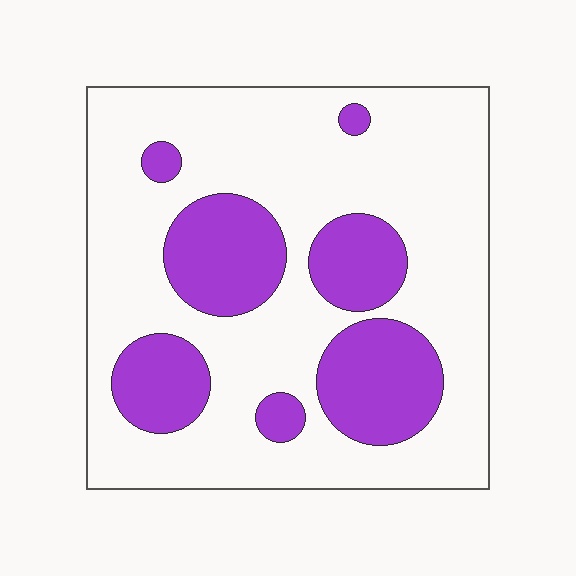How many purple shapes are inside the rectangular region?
7.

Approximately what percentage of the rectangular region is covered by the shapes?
Approximately 25%.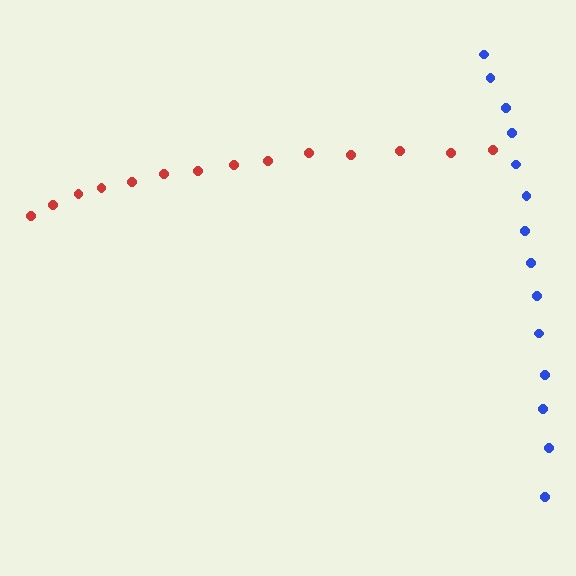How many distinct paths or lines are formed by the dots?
There are 2 distinct paths.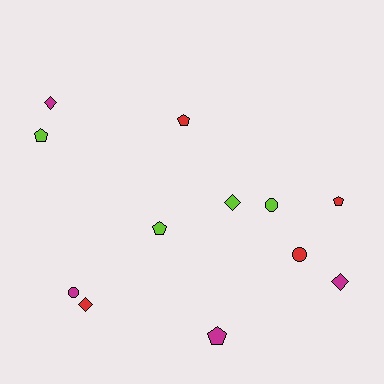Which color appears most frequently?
Magenta, with 4 objects.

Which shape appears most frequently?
Pentagon, with 5 objects.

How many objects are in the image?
There are 12 objects.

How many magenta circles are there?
There is 1 magenta circle.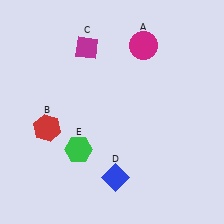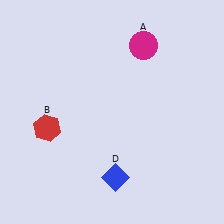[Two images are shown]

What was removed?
The green hexagon (E), the magenta diamond (C) were removed in Image 2.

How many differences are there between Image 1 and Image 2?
There are 2 differences between the two images.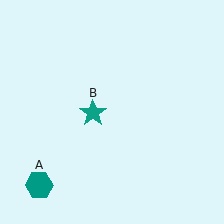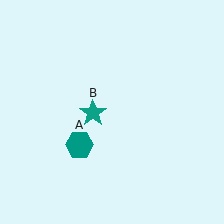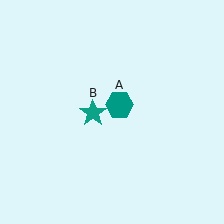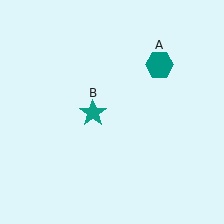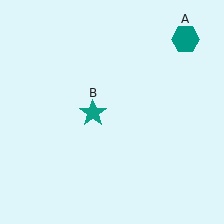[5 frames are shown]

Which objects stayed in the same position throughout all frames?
Teal star (object B) remained stationary.